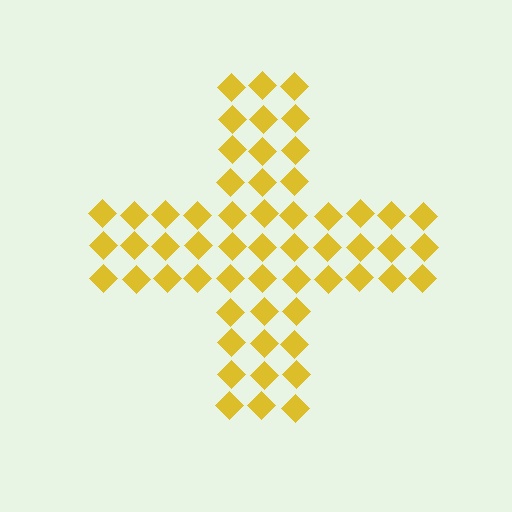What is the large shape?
The large shape is a cross.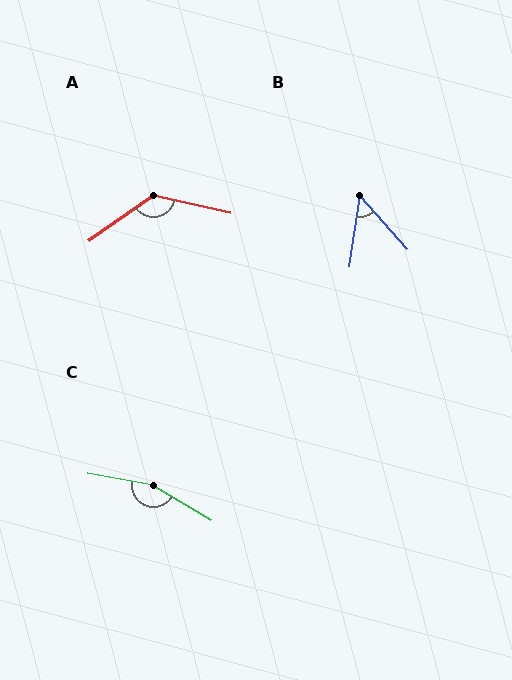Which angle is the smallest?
B, at approximately 50 degrees.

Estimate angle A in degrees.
Approximately 132 degrees.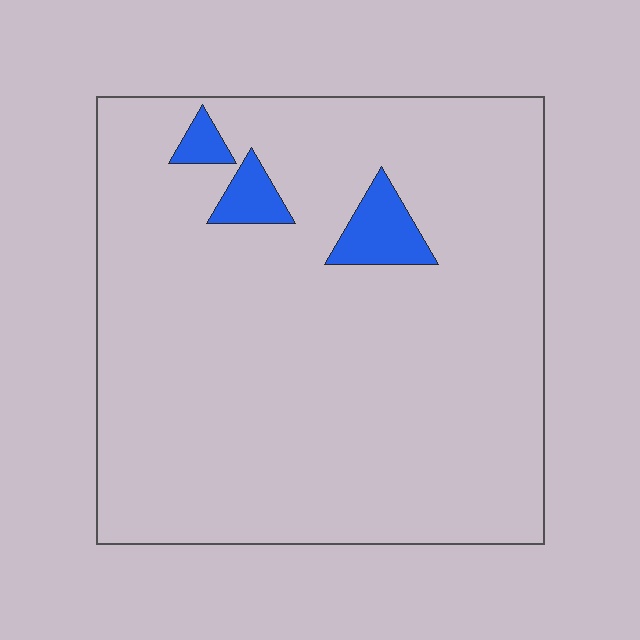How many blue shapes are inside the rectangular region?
3.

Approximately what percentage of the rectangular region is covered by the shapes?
Approximately 5%.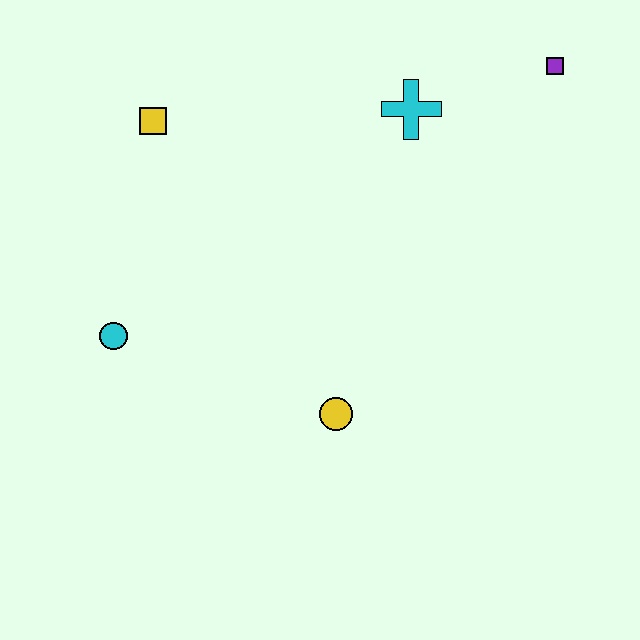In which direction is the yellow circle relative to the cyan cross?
The yellow circle is below the cyan cross.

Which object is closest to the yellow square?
The cyan circle is closest to the yellow square.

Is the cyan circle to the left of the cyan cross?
Yes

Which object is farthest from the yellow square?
The purple square is farthest from the yellow square.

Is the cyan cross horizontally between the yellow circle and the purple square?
Yes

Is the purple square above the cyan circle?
Yes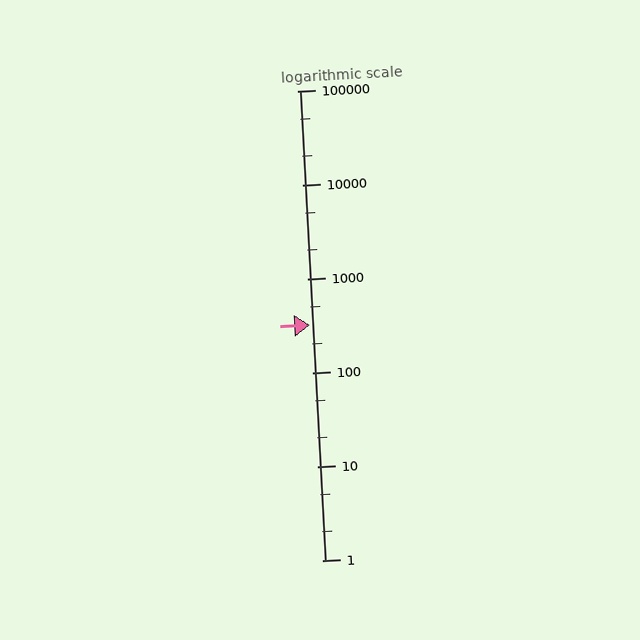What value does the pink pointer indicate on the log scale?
The pointer indicates approximately 320.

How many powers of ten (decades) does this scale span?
The scale spans 5 decades, from 1 to 100000.